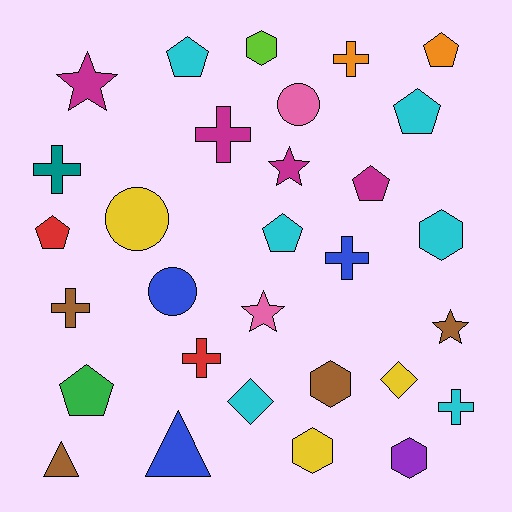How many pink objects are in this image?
There are 2 pink objects.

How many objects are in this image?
There are 30 objects.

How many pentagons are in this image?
There are 7 pentagons.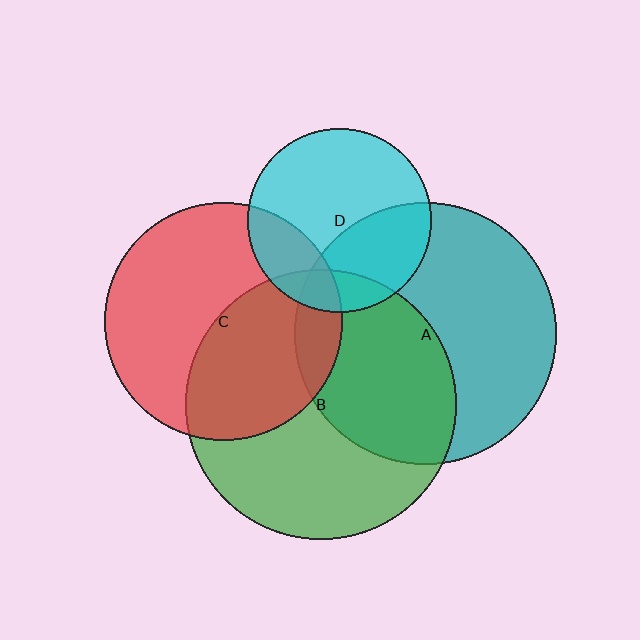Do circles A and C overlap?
Yes.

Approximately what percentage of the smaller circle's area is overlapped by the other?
Approximately 10%.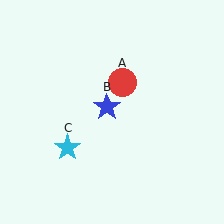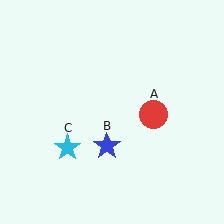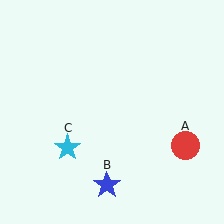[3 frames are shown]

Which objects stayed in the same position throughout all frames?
Cyan star (object C) remained stationary.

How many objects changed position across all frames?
2 objects changed position: red circle (object A), blue star (object B).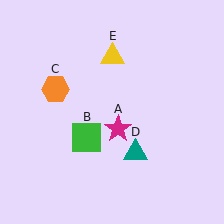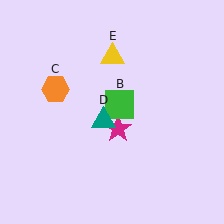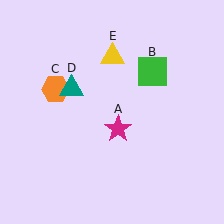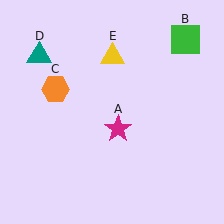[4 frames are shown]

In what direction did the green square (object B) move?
The green square (object B) moved up and to the right.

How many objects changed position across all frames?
2 objects changed position: green square (object B), teal triangle (object D).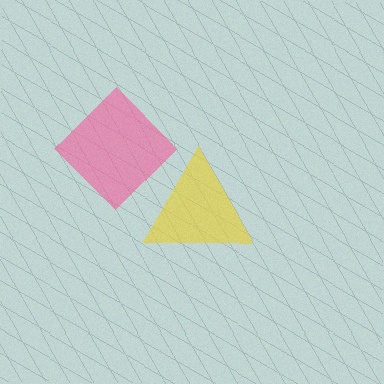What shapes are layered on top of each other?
The layered shapes are: a yellow triangle, a pink diamond.